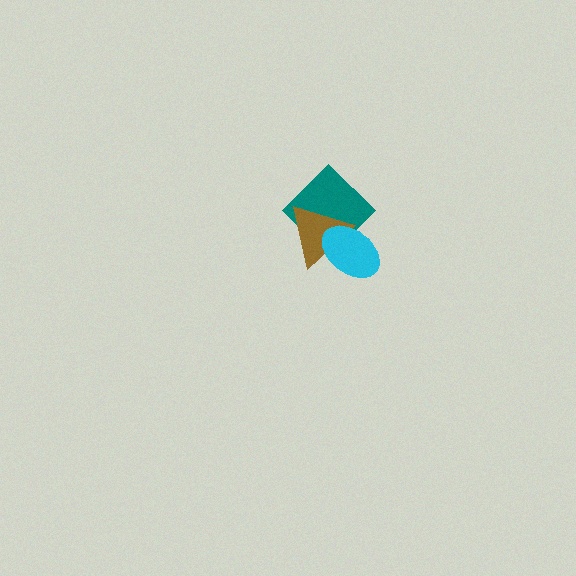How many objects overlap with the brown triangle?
2 objects overlap with the brown triangle.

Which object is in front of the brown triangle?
The cyan ellipse is in front of the brown triangle.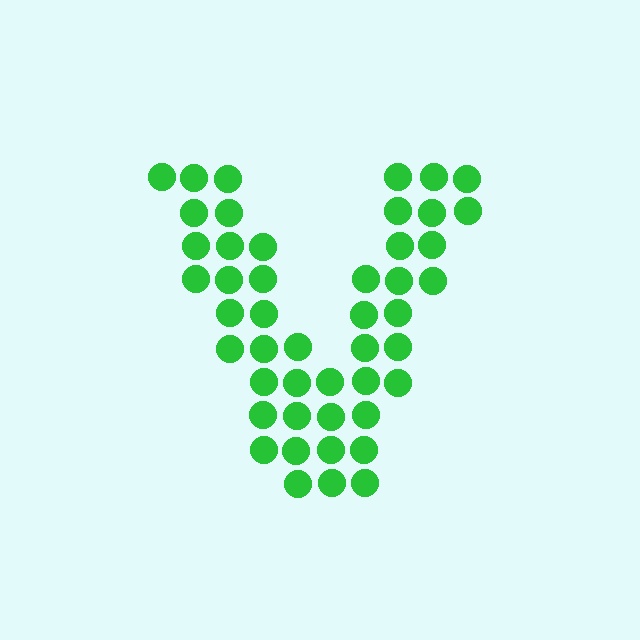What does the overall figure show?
The overall figure shows the letter V.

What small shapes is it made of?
It is made of small circles.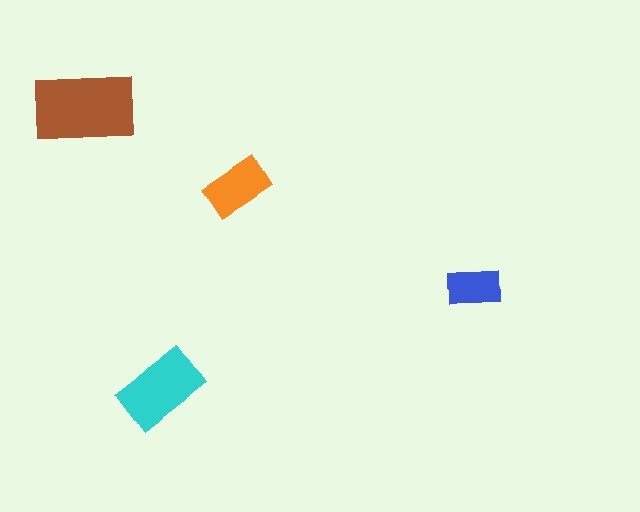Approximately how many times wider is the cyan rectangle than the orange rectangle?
About 1.5 times wider.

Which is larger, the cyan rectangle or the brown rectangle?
The brown one.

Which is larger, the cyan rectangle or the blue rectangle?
The cyan one.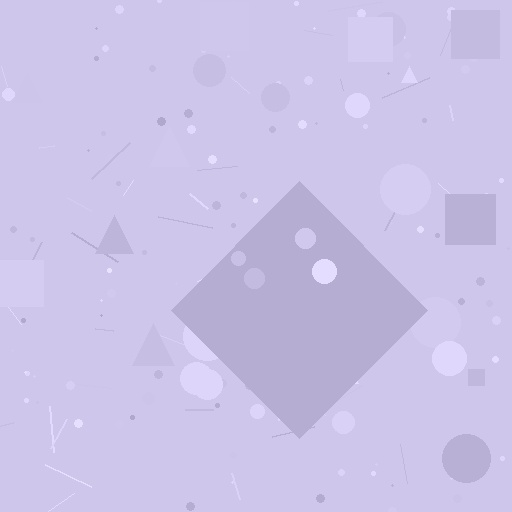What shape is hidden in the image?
A diamond is hidden in the image.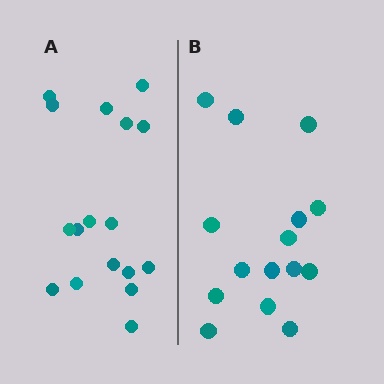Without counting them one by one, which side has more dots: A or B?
Region A (the left region) has more dots.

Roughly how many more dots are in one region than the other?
Region A has just a few more — roughly 2 or 3 more dots than region B.